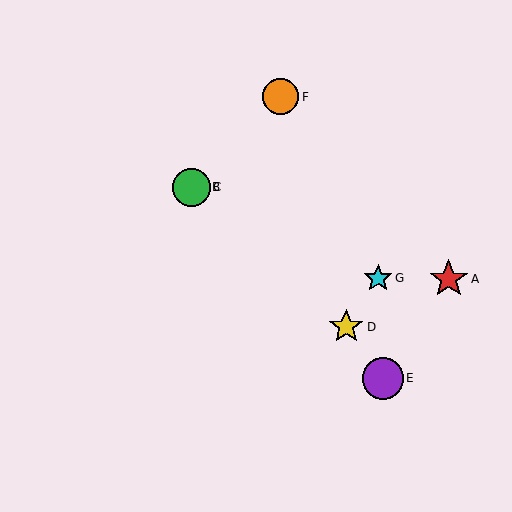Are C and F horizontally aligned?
No, C is at y≈187 and F is at y≈97.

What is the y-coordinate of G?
Object G is at y≈278.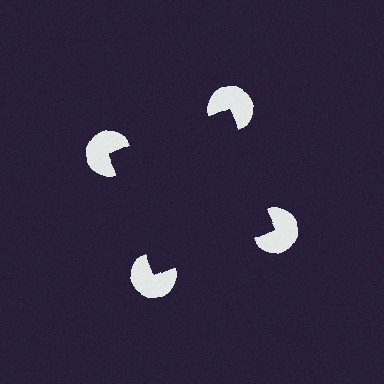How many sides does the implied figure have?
4 sides.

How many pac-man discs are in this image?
There are 4 — one at each vertex of the illusory square.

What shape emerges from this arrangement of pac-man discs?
An illusory square — its edges are inferred from the aligned wedge cuts in the pac-man discs, not physically drawn.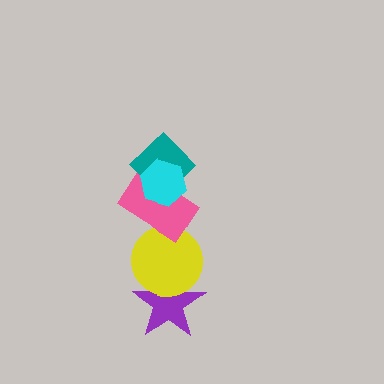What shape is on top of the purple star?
The yellow circle is on top of the purple star.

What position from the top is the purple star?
The purple star is 5th from the top.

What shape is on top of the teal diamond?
The cyan hexagon is on top of the teal diamond.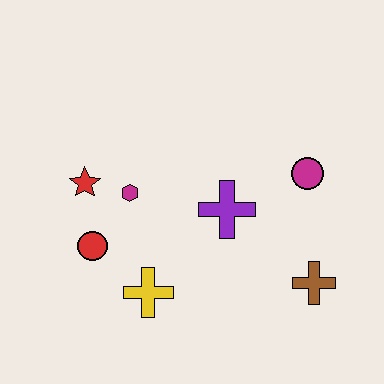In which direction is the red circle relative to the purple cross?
The red circle is to the left of the purple cross.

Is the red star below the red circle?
No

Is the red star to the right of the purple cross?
No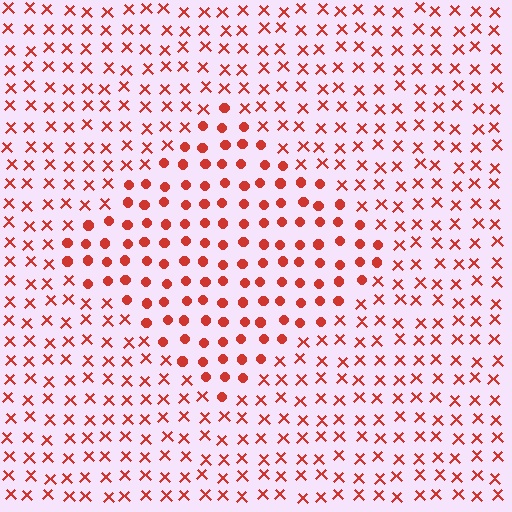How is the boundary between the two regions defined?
The boundary is defined by a change in element shape: circles inside vs. X marks outside. All elements share the same color and spacing.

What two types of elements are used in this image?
The image uses circles inside the diamond region and X marks outside it.